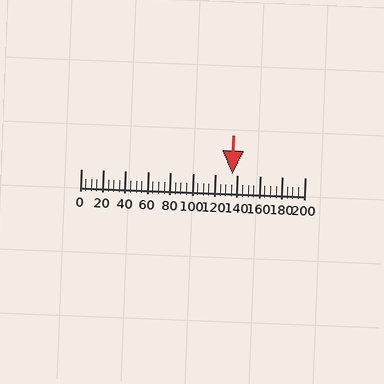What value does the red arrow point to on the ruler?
The red arrow points to approximately 135.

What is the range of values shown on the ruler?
The ruler shows values from 0 to 200.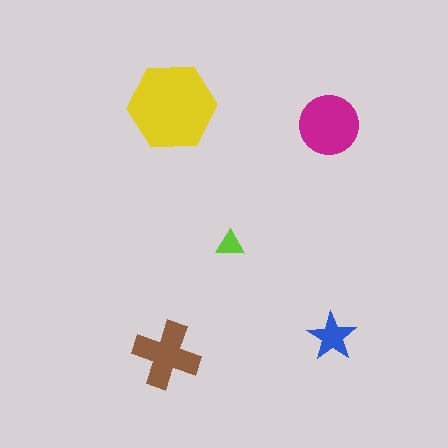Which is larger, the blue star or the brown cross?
The brown cross.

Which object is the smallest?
The lime triangle.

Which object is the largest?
The yellow hexagon.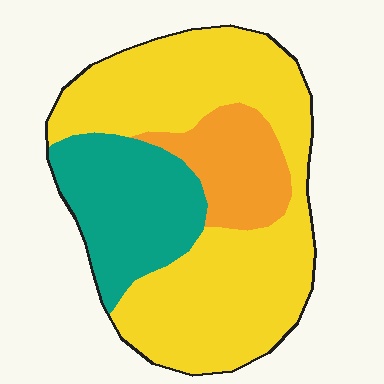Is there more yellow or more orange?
Yellow.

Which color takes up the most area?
Yellow, at roughly 60%.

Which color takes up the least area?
Orange, at roughly 15%.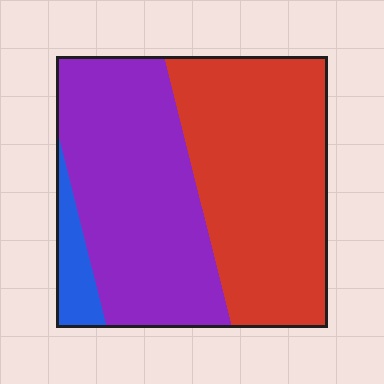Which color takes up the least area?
Blue, at roughly 5%.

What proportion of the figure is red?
Red covers about 50% of the figure.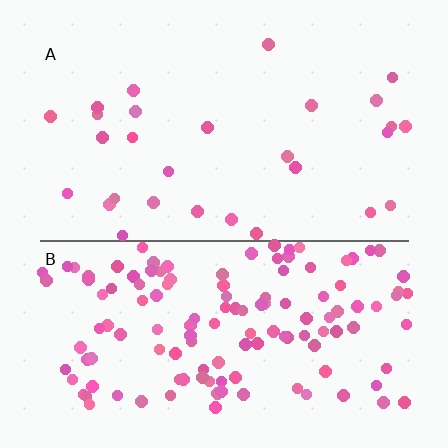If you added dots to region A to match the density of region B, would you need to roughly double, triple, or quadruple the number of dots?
Approximately quadruple.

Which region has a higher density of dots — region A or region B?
B (the bottom).